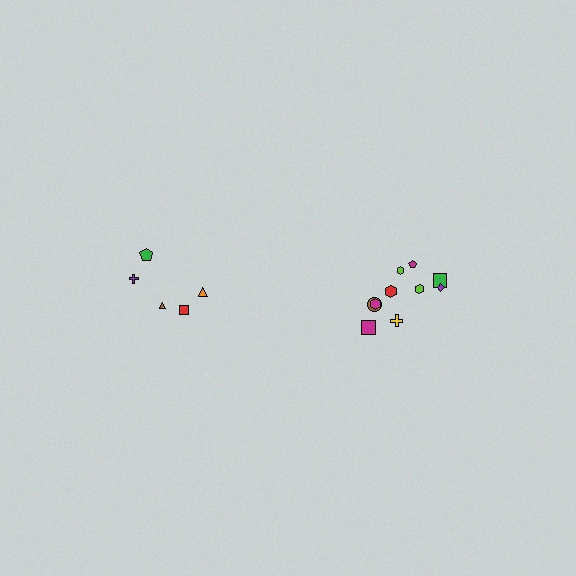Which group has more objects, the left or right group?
The right group.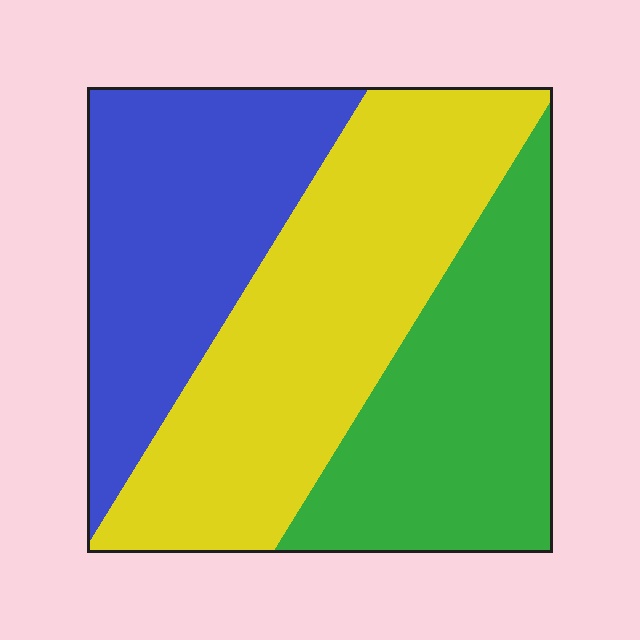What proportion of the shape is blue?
Blue covers around 30% of the shape.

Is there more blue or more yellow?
Yellow.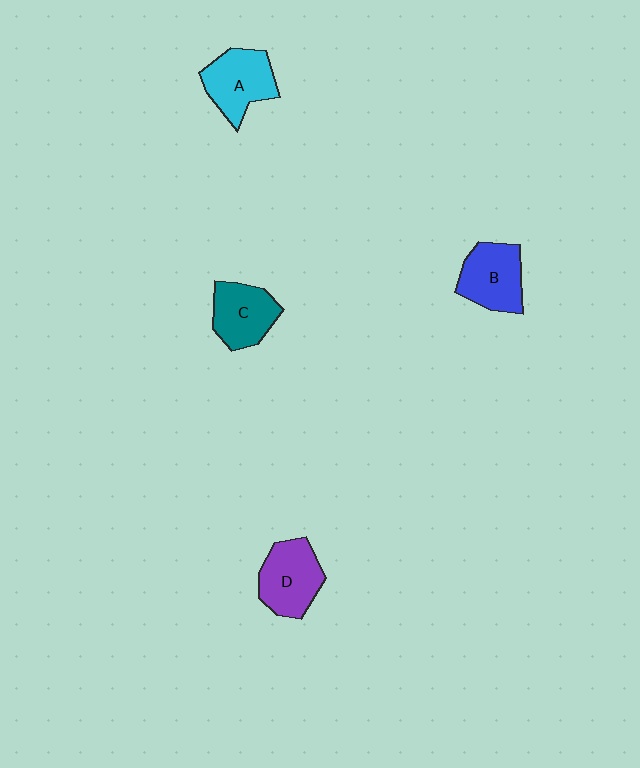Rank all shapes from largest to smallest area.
From largest to smallest: D (purple), A (cyan), B (blue), C (teal).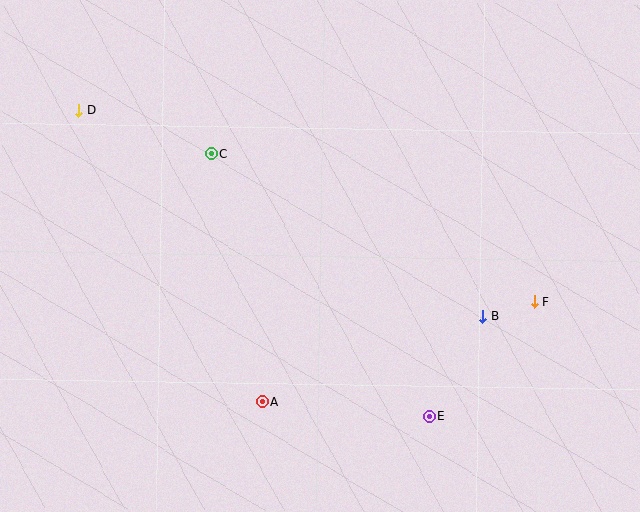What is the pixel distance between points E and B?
The distance between E and B is 113 pixels.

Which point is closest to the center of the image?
Point C at (211, 154) is closest to the center.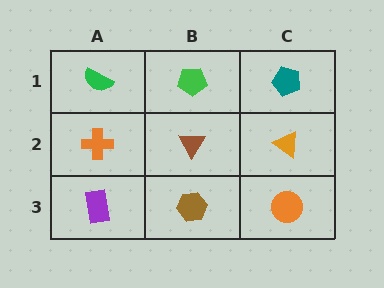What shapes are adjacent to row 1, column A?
An orange cross (row 2, column A), a green pentagon (row 1, column B).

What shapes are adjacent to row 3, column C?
An orange triangle (row 2, column C), a brown hexagon (row 3, column B).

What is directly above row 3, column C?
An orange triangle.